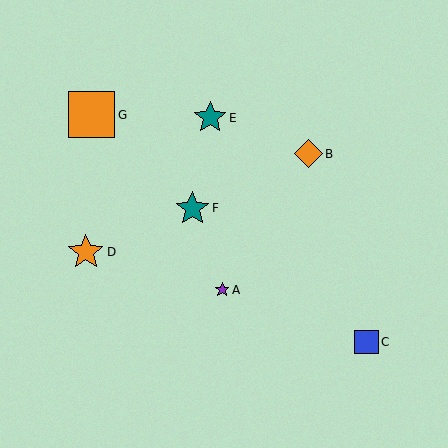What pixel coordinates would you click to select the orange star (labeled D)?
Click at (86, 252) to select the orange star D.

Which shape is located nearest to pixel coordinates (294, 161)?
The orange diamond (labeled B) at (308, 154) is nearest to that location.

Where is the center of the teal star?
The center of the teal star is at (192, 208).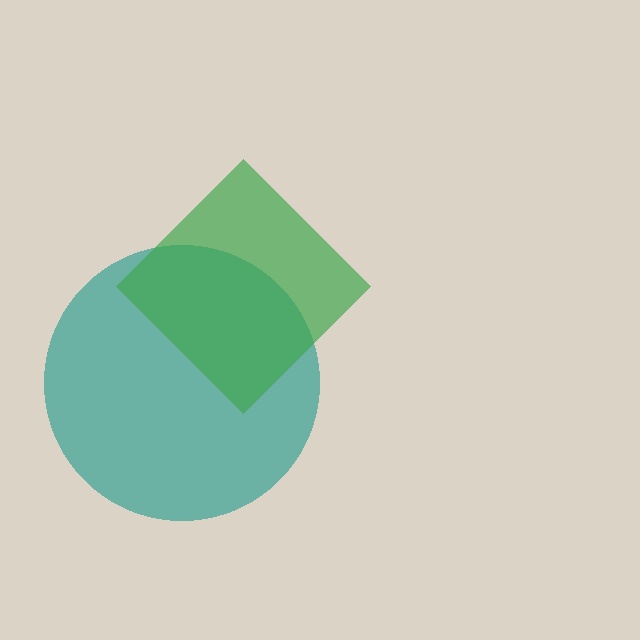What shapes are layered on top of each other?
The layered shapes are: a teal circle, a green diamond.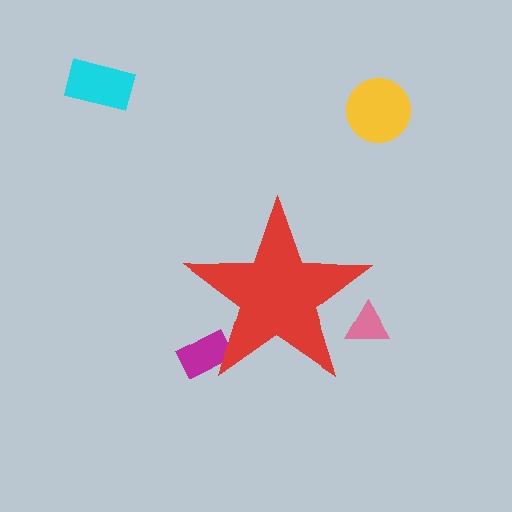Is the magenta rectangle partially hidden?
Yes, the magenta rectangle is partially hidden behind the red star.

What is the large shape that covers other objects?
A red star.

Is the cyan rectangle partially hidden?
No, the cyan rectangle is fully visible.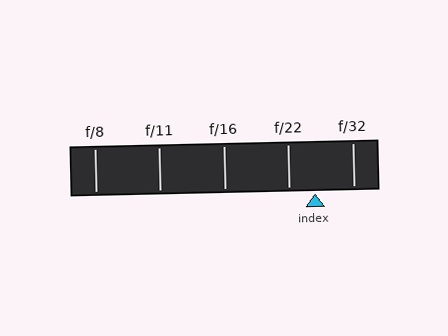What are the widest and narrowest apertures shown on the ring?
The widest aperture shown is f/8 and the narrowest is f/32.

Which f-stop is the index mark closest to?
The index mark is closest to f/22.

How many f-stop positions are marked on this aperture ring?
There are 5 f-stop positions marked.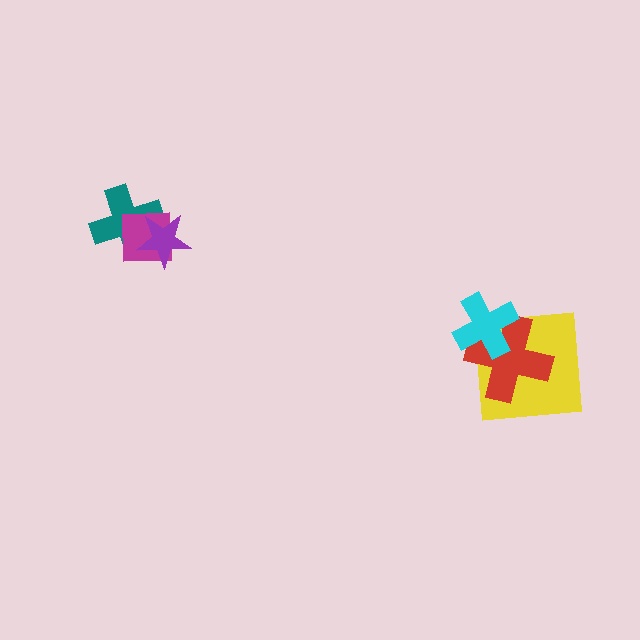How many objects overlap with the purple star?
2 objects overlap with the purple star.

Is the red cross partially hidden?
Yes, it is partially covered by another shape.